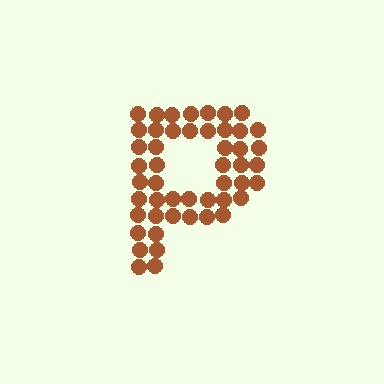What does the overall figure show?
The overall figure shows the letter P.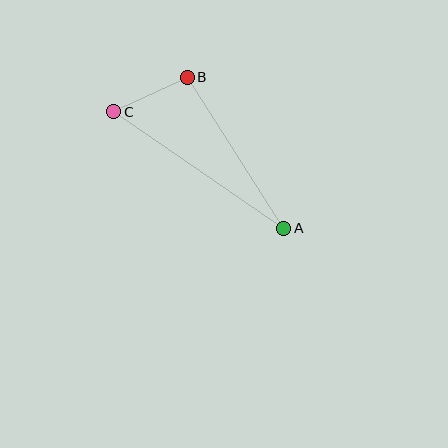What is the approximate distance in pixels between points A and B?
The distance between A and B is approximately 179 pixels.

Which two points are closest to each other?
Points B and C are closest to each other.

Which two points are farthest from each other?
Points A and C are farthest from each other.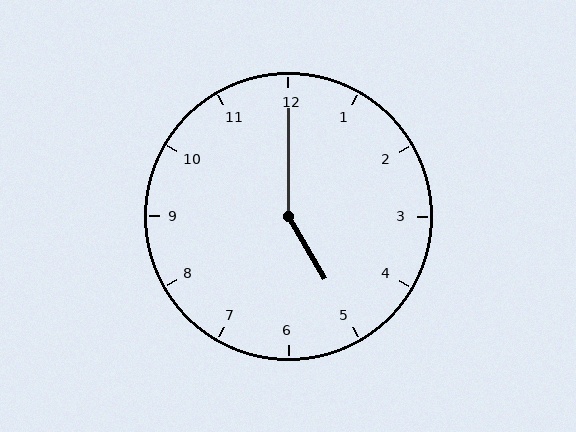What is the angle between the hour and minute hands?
Approximately 150 degrees.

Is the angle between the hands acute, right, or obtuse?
It is obtuse.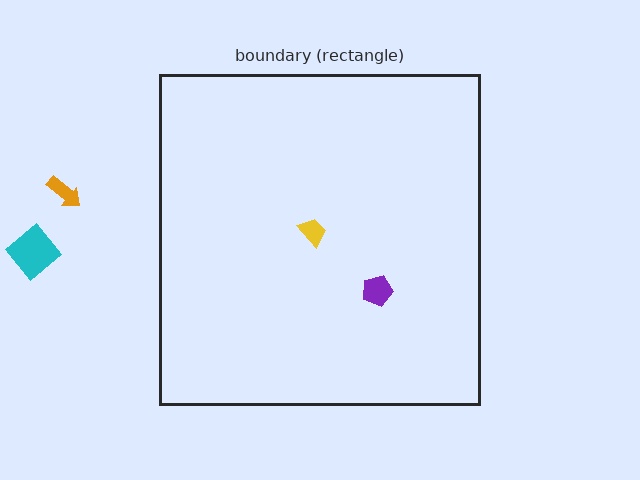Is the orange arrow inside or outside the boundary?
Outside.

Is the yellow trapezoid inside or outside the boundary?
Inside.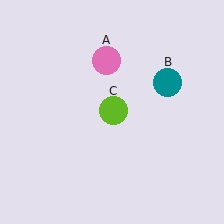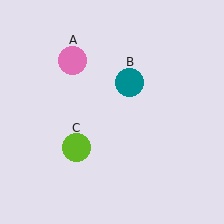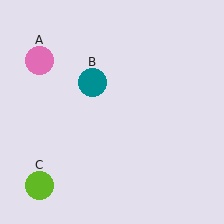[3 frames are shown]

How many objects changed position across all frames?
3 objects changed position: pink circle (object A), teal circle (object B), lime circle (object C).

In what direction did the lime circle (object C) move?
The lime circle (object C) moved down and to the left.